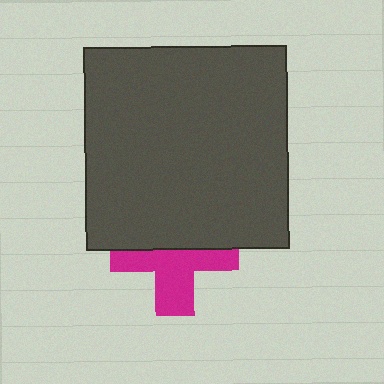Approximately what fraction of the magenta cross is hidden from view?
Roughly 48% of the magenta cross is hidden behind the dark gray square.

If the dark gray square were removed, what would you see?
You would see the complete magenta cross.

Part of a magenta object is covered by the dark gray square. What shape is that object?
It is a cross.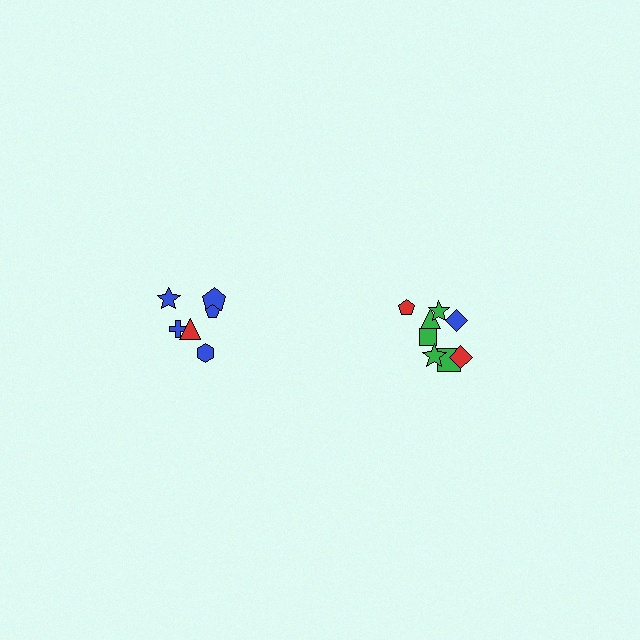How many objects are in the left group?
There are 6 objects.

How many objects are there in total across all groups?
There are 14 objects.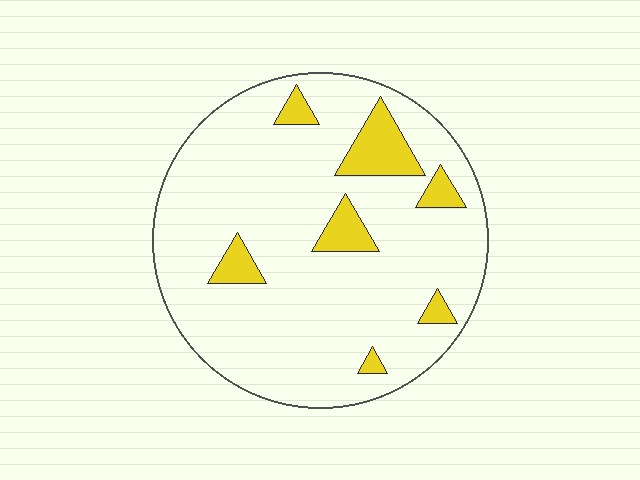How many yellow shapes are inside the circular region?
7.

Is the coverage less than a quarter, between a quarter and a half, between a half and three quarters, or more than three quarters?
Less than a quarter.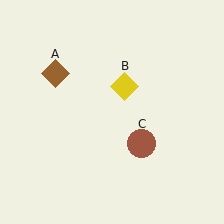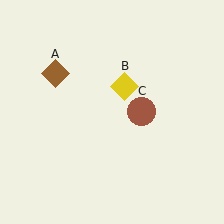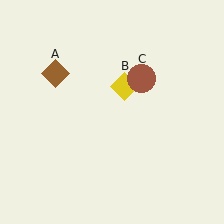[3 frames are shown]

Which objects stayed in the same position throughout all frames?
Brown diamond (object A) and yellow diamond (object B) remained stationary.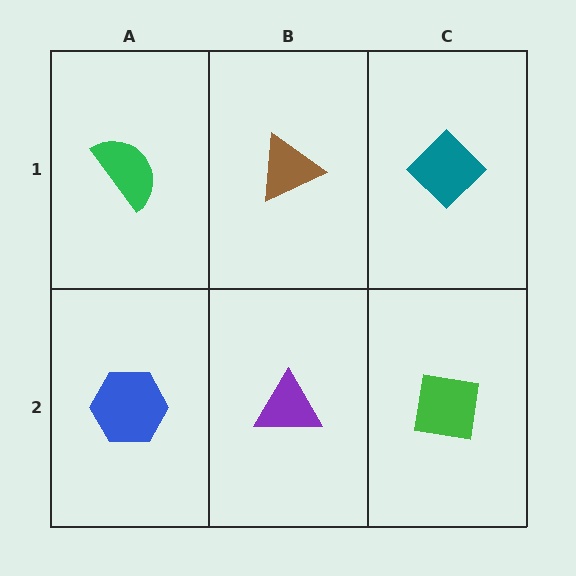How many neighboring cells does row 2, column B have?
3.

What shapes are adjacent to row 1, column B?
A purple triangle (row 2, column B), a green semicircle (row 1, column A), a teal diamond (row 1, column C).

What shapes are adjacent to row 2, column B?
A brown triangle (row 1, column B), a blue hexagon (row 2, column A), a green square (row 2, column C).